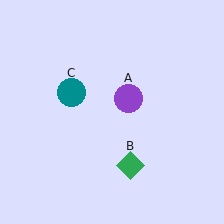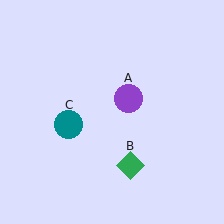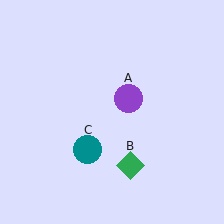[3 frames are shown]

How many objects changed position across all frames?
1 object changed position: teal circle (object C).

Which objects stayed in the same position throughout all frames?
Purple circle (object A) and green diamond (object B) remained stationary.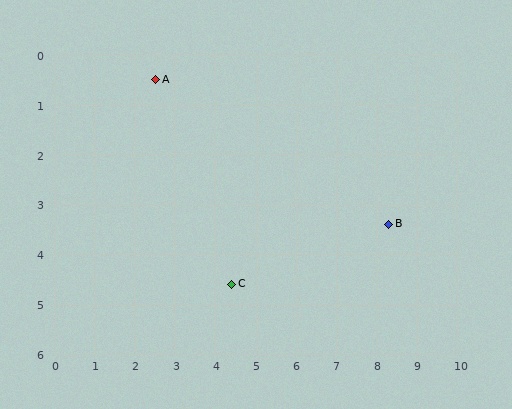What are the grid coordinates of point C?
Point C is at approximately (4.4, 4.6).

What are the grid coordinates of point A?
Point A is at approximately (2.5, 0.5).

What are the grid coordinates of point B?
Point B is at approximately (8.3, 3.4).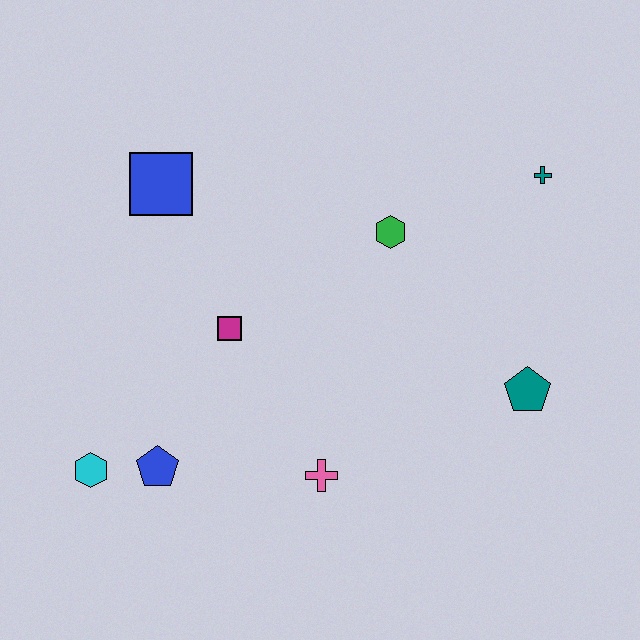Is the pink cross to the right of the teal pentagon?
No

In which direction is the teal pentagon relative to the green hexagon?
The teal pentagon is below the green hexagon.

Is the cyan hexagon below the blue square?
Yes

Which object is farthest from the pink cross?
The teal cross is farthest from the pink cross.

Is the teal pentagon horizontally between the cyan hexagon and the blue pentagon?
No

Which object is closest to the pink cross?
The blue pentagon is closest to the pink cross.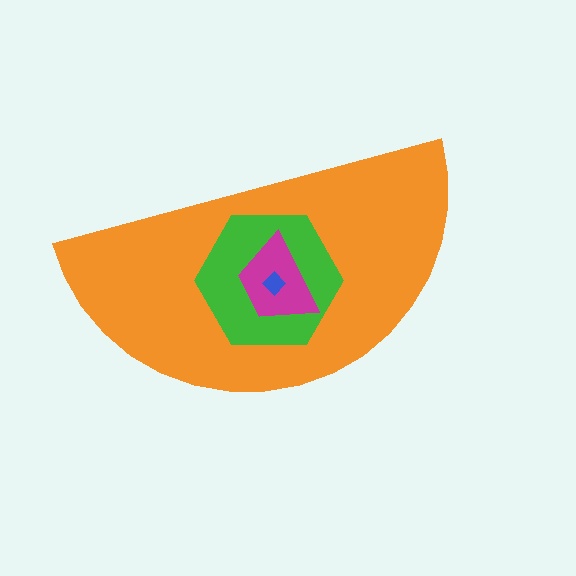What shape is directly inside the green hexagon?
The magenta trapezoid.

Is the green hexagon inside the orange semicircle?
Yes.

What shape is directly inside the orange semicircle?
The green hexagon.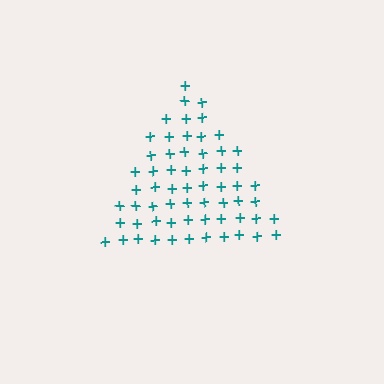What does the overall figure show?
The overall figure shows a triangle.